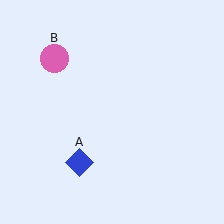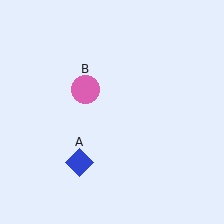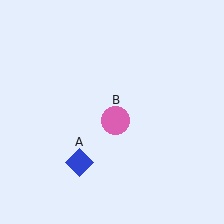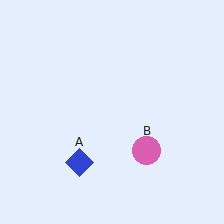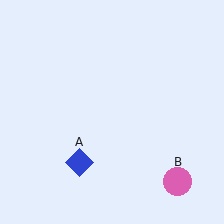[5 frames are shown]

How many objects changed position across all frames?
1 object changed position: pink circle (object B).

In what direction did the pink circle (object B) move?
The pink circle (object B) moved down and to the right.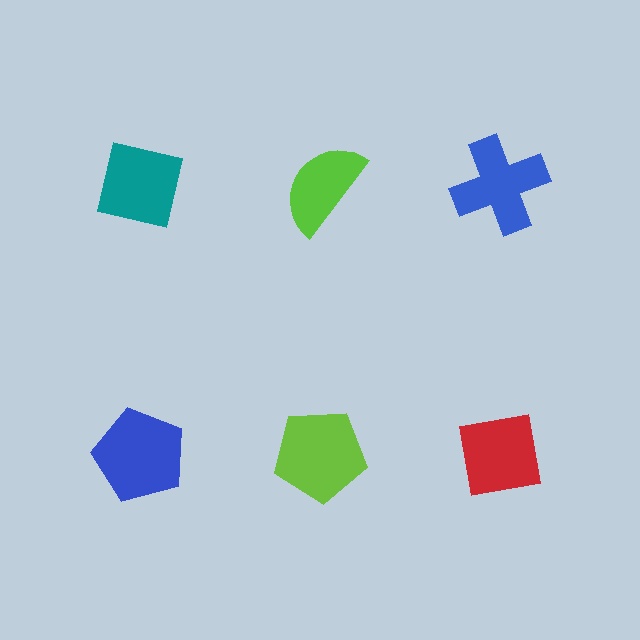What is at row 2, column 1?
A blue pentagon.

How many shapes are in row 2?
3 shapes.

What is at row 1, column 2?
A lime semicircle.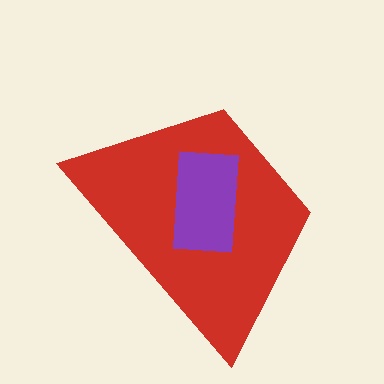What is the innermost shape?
The purple rectangle.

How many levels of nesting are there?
2.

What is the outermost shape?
The red trapezoid.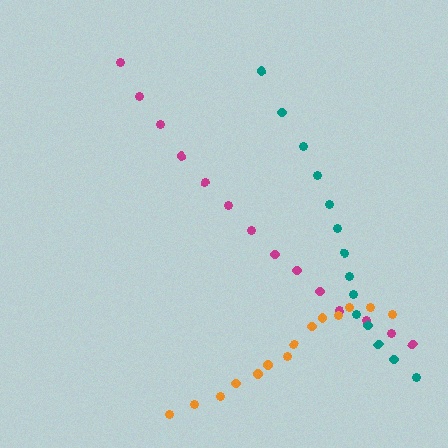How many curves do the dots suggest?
There are 3 distinct paths.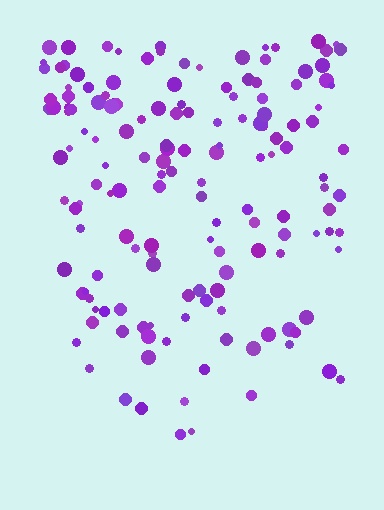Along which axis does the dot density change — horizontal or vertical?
Vertical.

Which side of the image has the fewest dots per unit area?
The bottom.